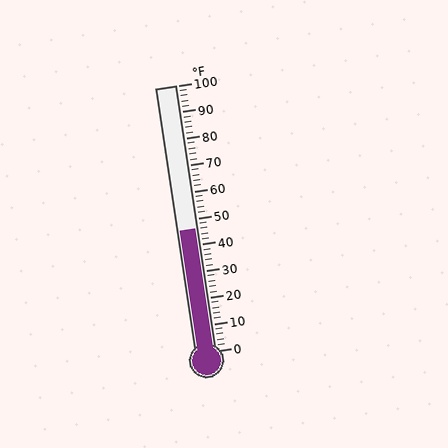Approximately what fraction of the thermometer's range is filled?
The thermometer is filled to approximately 45% of its range.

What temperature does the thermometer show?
The thermometer shows approximately 46°F.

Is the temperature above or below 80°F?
The temperature is below 80°F.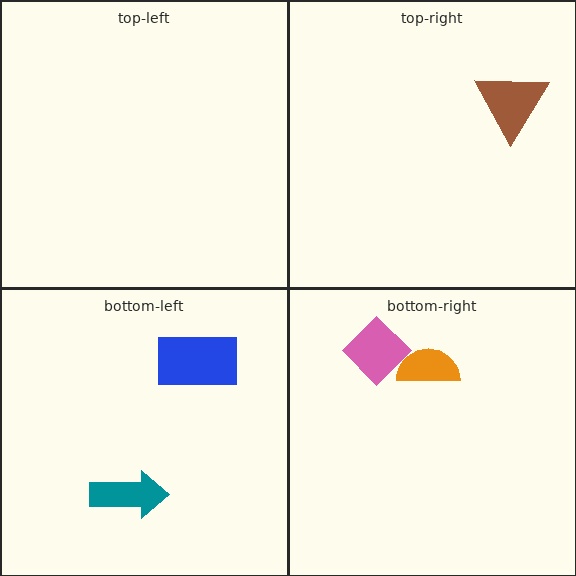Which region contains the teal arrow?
The bottom-left region.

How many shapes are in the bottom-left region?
2.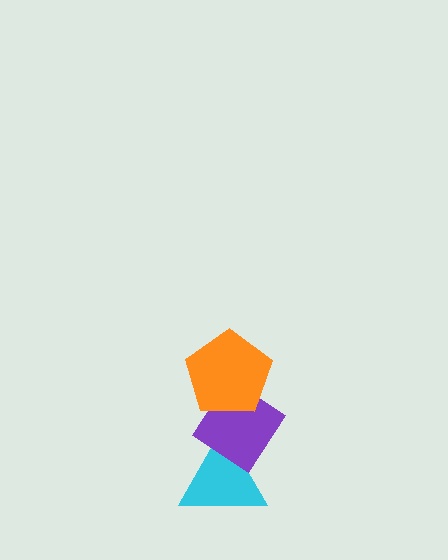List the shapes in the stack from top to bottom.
From top to bottom: the orange pentagon, the purple diamond, the cyan triangle.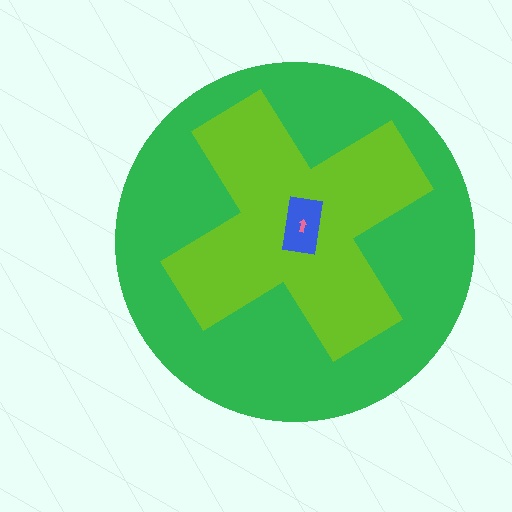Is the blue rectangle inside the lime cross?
Yes.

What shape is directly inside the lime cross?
The blue rectangle.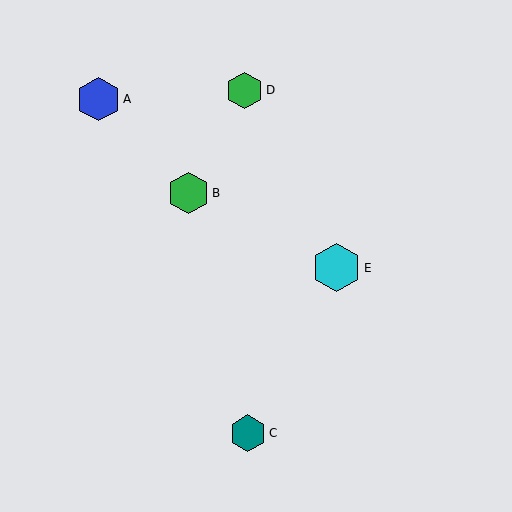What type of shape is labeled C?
Shape C is a teal hexagon.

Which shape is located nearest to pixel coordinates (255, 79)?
The green hexagon (labeled D) at (245, 90) is nearest to that location.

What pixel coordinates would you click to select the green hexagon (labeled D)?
Click at (245, 90) to select the green hexagon D.